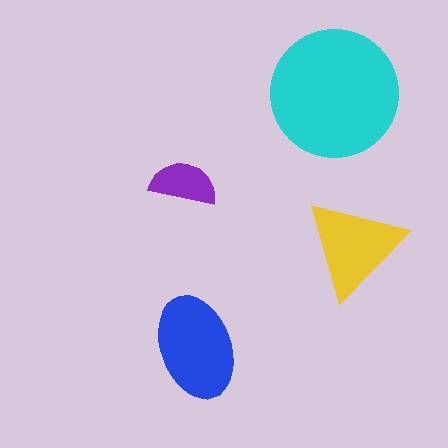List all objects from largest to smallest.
The cyan circle, the blue ellipse, the yellow triangle, the purple semicircle.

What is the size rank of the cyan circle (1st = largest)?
1st.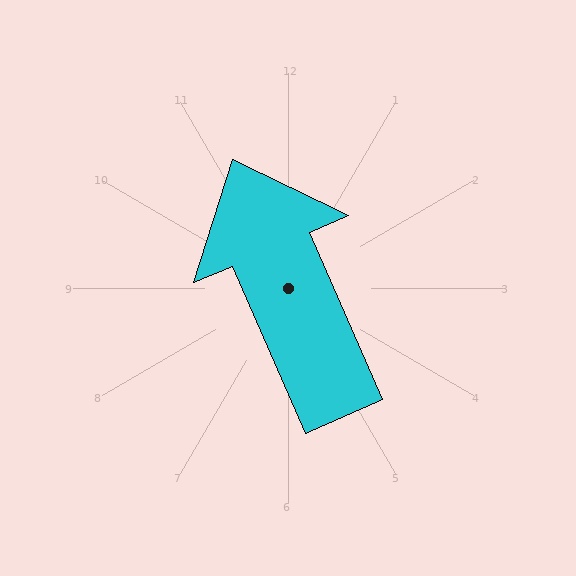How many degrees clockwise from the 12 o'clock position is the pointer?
Approximately 337 degrees.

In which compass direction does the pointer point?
Northwest.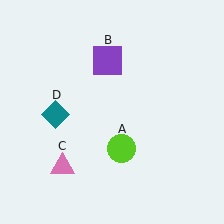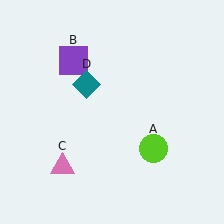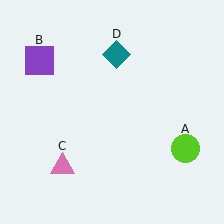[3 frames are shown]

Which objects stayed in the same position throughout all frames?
Pink triangle (object C) remained stationary.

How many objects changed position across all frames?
3 objects changed position: lime circle (object A), purple square (object B), teal diamond (object D).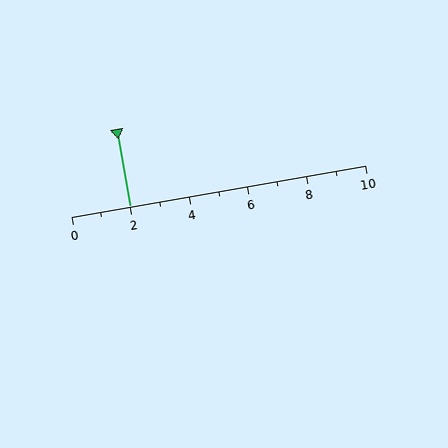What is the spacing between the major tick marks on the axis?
The major ticks are spaced 2 apart.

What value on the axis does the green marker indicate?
The marker indicates approximately 2.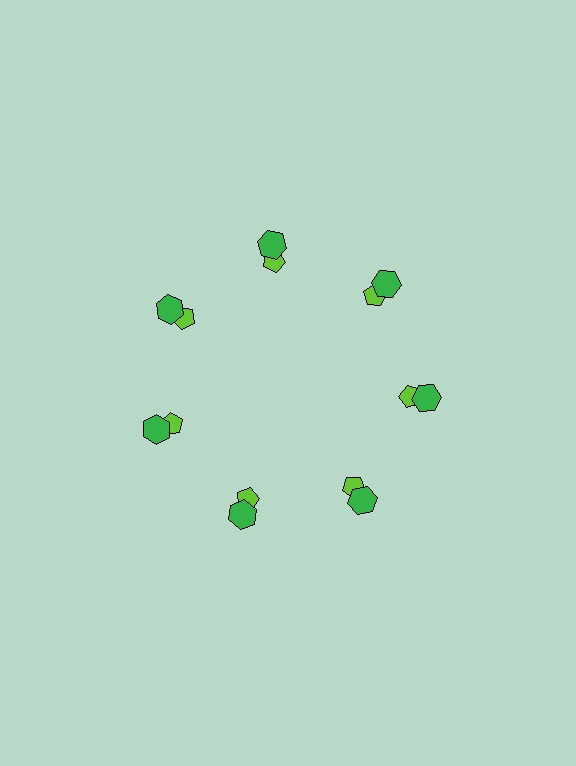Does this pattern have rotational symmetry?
Yes, this pattern has 7-fold rotational symmetry. It looks the same after rotating 51 degrees around the center.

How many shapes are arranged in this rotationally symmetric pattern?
There are 14 shapes, arranged in 7 groups of 2.